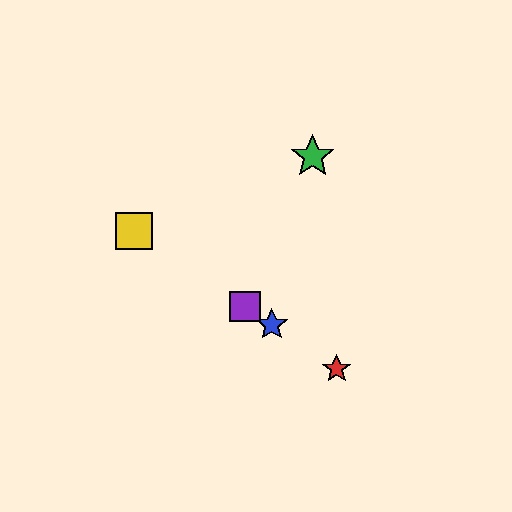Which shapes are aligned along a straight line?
The red star, the blue star, the yellow square, the purple square are aligned along a straight line.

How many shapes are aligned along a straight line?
4 shapes (the red star, the blue star, the yellow square, the purple square) are aligned along a straight line.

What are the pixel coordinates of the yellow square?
The yellow square is at (134, 231).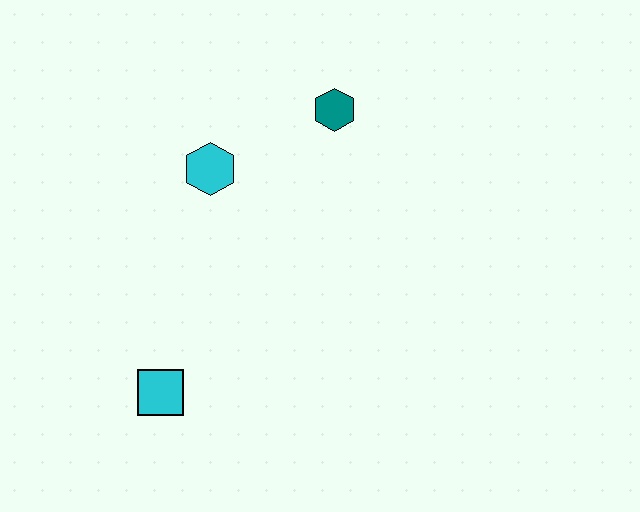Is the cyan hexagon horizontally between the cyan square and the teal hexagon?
Yes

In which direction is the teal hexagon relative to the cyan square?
The teal hexagon is above the cyan square.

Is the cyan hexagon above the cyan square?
Yes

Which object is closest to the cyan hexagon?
The teal hexagon is closest to the cyan hexagon.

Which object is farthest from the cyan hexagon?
The cyan square is farthest from the cyan hexagon.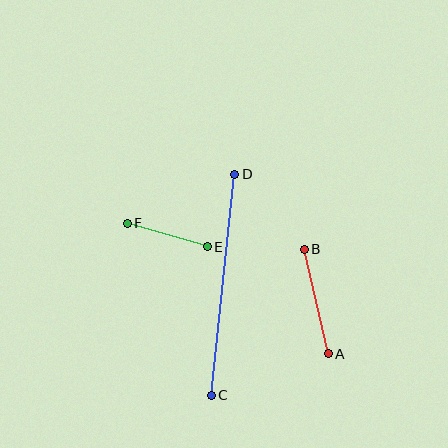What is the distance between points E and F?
The distance is approximately 83 pixels.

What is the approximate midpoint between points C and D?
The midpoint is at approximately (223, 285) pixels.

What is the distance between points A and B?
The distance is approximately 108 pixels.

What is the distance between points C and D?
The distance is approximately 222 pixels.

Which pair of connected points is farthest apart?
Points C and D are farthest apart.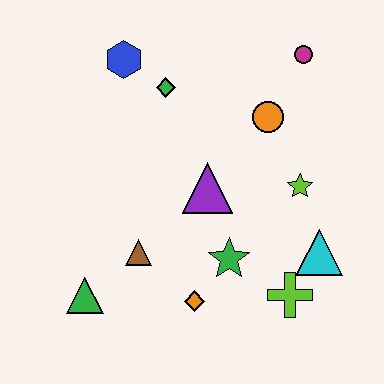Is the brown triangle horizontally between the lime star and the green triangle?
Yes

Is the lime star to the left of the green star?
No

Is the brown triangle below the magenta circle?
Yes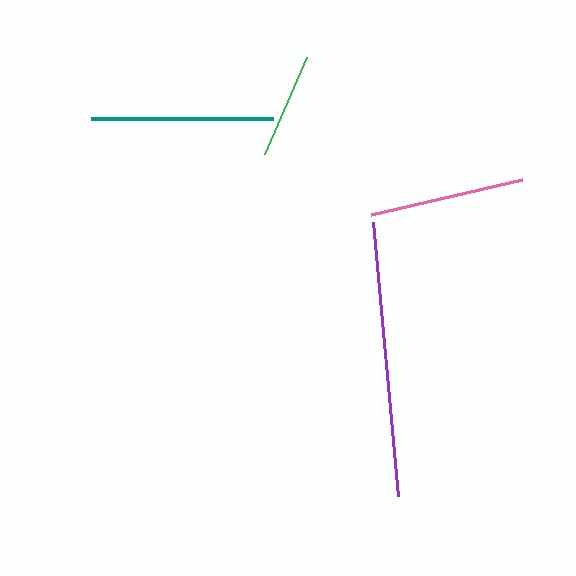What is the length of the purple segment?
The purple segment is approximately 275 pixels long.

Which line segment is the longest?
The purple line is the longest at approximately 275 pixels.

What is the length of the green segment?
The green segment is approximately 105 pixels long.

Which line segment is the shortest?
The green line is the shortest at approximately 105 pixels.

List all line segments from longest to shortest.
From longest to shortest: purple, teal, pink, green.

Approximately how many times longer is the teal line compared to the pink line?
The teal line is approximately 1.2 times the length of the pink line.